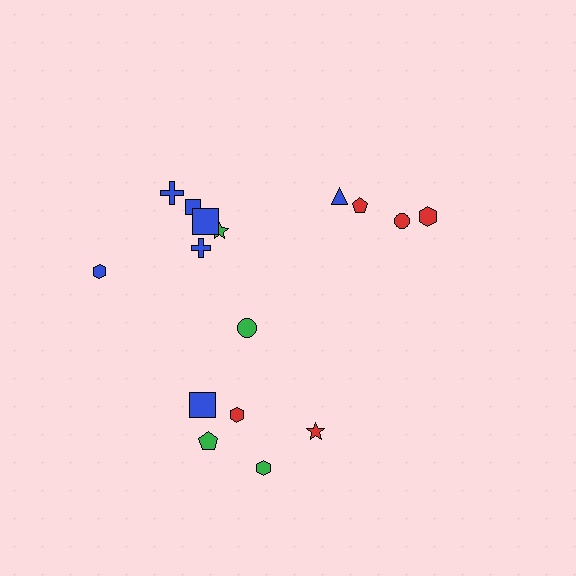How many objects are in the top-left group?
There are 6 objects.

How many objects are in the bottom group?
There are 6 objects.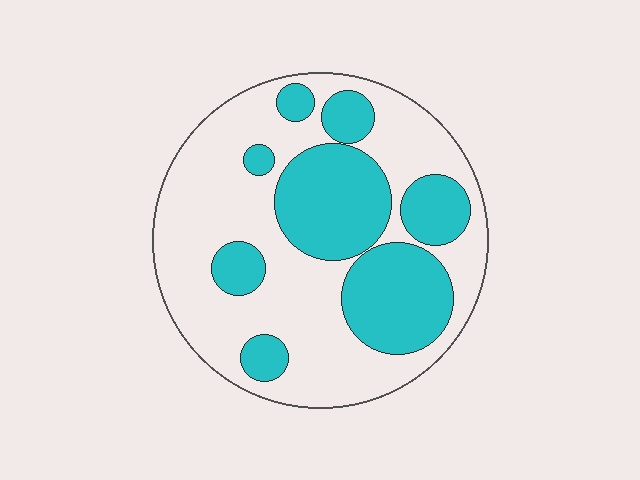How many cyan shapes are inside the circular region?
8.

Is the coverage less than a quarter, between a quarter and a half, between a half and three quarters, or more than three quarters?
Between a quarter and a half.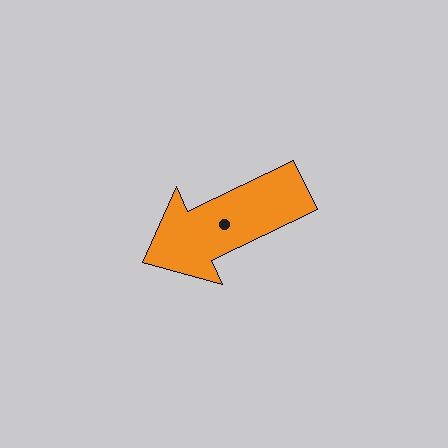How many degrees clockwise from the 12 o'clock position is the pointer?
Approximately 245 degrees.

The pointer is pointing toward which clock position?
Roughly 8 o'clock.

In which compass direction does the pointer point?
Southwest.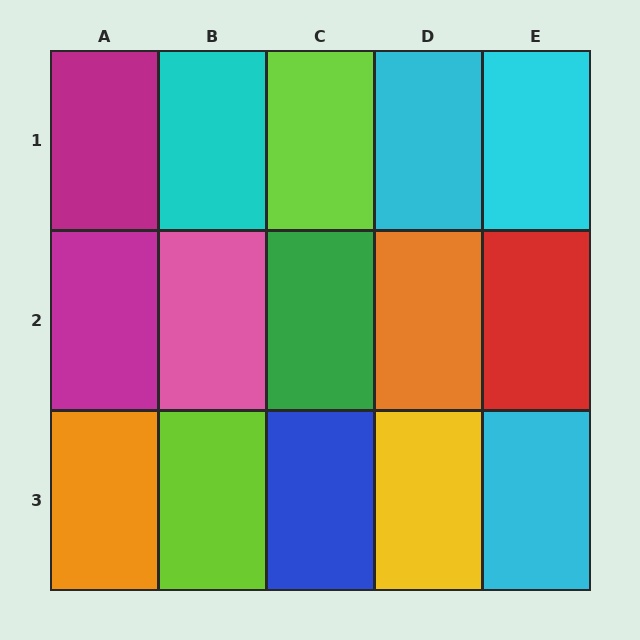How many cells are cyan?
4 cells are cyan.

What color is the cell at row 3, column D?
Yellow.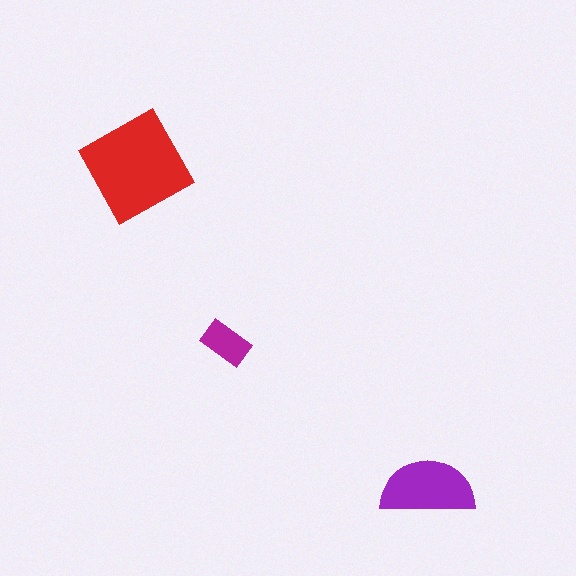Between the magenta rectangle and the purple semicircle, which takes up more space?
The purple semicircle.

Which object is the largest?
The red square.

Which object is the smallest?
The magenta rectangle.